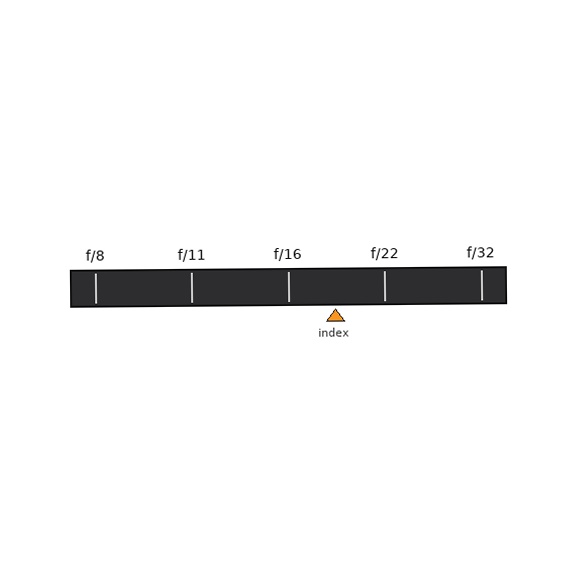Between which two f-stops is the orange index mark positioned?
The index mark is between f/16 and f/22.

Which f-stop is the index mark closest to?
The index mark is closest to f/16.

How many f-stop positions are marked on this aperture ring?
There are 5 f-stop positions marked.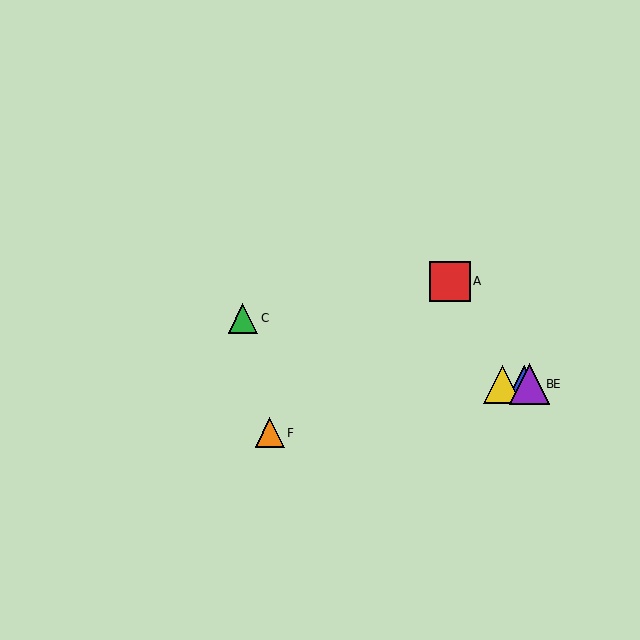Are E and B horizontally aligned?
Yes, both are at y≈384.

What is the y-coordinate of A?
Object A is at y≈281.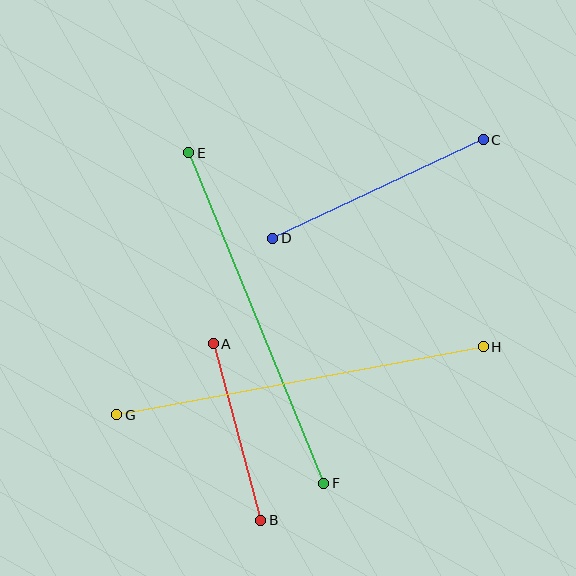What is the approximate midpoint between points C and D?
The midpoint is at approximately (378, 189) pixels.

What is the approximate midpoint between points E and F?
The midpoint is at approximately (256, 318) pixels.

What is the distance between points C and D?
The distance is approximately 232 pixels.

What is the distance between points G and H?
The distance is approximately 373 pixels.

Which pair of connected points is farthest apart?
Points G and H are farthest apart.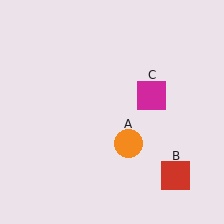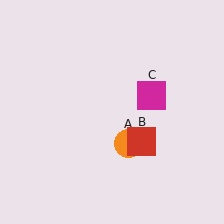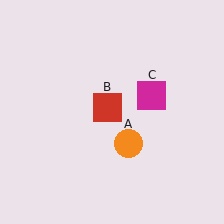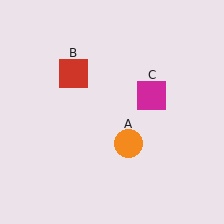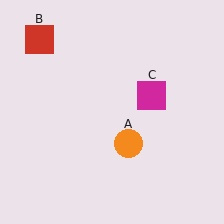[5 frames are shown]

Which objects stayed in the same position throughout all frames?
Orange circle (object A) and magenta square (object C) remained stationary.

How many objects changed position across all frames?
1 object changed position: red square (object B).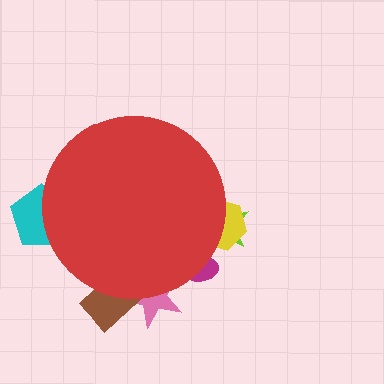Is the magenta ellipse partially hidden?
Yes, the magenta ellipse is partially hidden behind the red circle.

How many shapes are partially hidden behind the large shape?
6 shapes are partially hidden.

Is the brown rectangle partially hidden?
Yes, the brown rectangle is partially hidden behind the red circle.